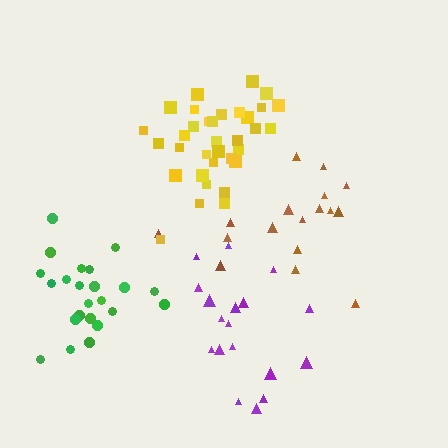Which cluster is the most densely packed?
Yellow.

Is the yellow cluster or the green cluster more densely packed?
Yellow.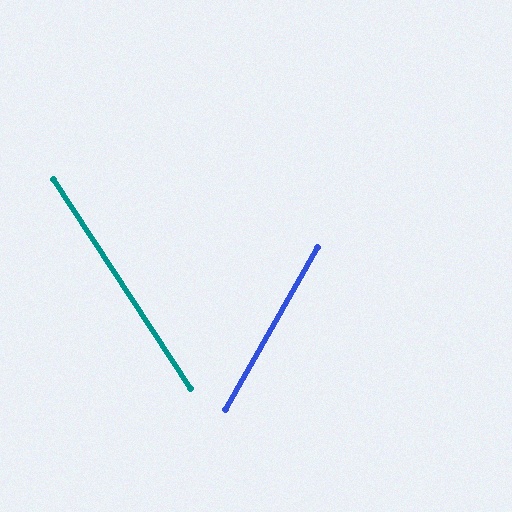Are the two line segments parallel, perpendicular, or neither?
Neither parallel nor perpendicular — they differ by about 63°.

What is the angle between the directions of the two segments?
Approximately 63 degrees.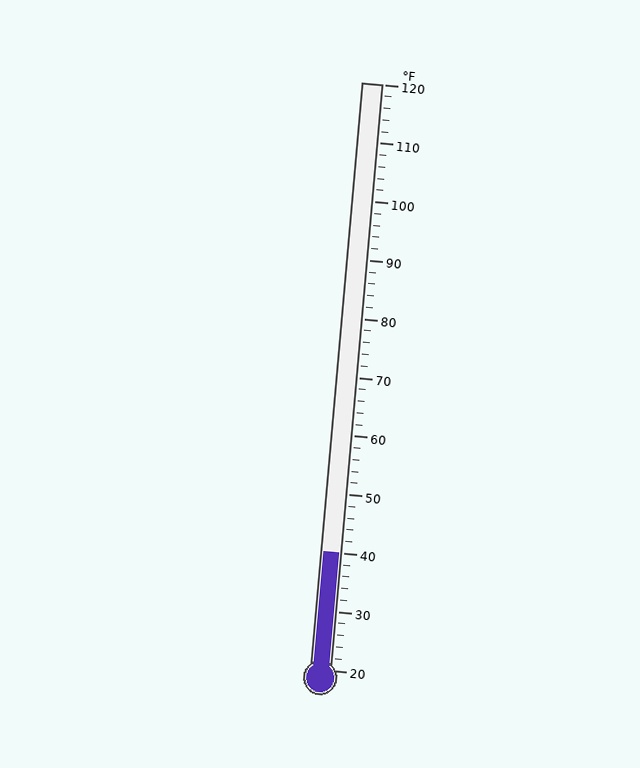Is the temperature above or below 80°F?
The temperature is below 80°F.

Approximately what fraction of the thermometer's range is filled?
The thermometer is filled to approximately 20% of its range.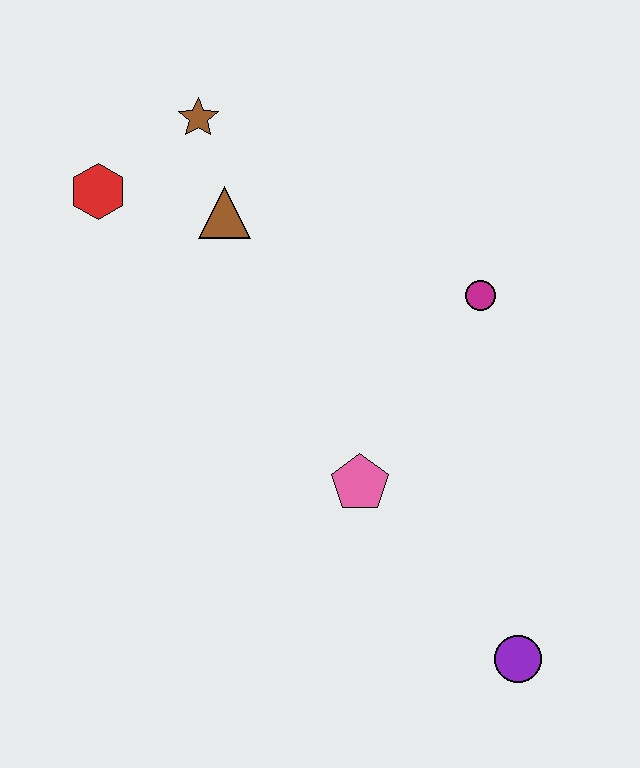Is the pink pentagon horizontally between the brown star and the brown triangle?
No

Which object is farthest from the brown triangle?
The purple circle is farthest from the brown triangle.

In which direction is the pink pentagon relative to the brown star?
The pink pentagon is below the brown star.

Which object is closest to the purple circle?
The pink pentagon is closest to the purple circle.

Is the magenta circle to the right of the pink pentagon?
Yes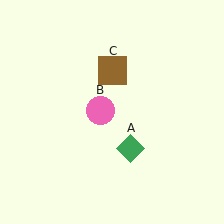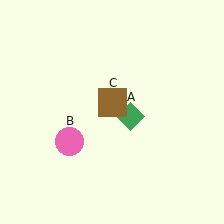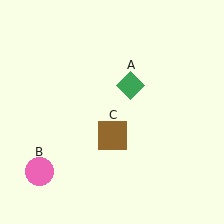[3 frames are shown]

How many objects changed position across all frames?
3 objects changed position: green diamond (object A), pink circle (object B), brown square (object C).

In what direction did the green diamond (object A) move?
The green diamond (object A) moved up.